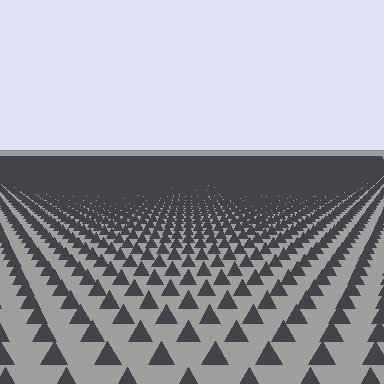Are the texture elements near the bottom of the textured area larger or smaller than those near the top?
Larger. Near the bottom, elements are closer to the viewer and appear at a bigger on-screen size.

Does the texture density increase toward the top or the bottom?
Density increases toward the top.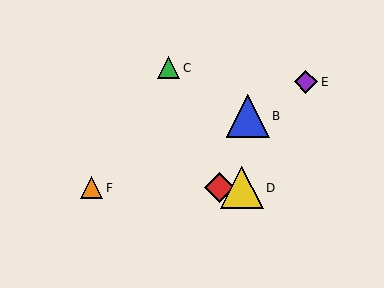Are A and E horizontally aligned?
No, A is at y≈188 and E is at y≈82.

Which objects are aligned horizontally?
Objects A, D, F are aligned horizontally.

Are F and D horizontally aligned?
Yes, both are at y≈188.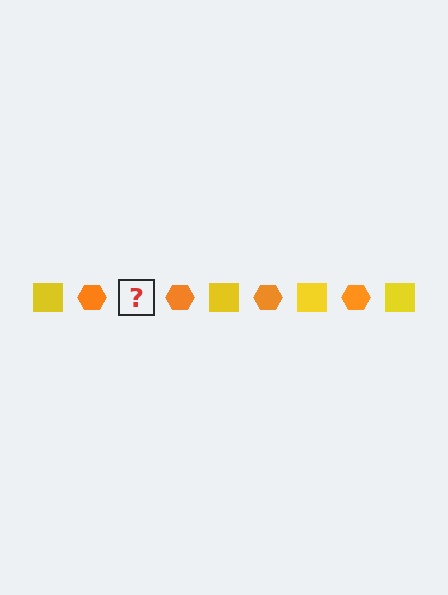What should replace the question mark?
The question mark should be replaced with a yellow square.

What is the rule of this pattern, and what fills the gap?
The rule is that the pattern alternates between yellow square and orange hexagon. The gap should be filled with a yellow square.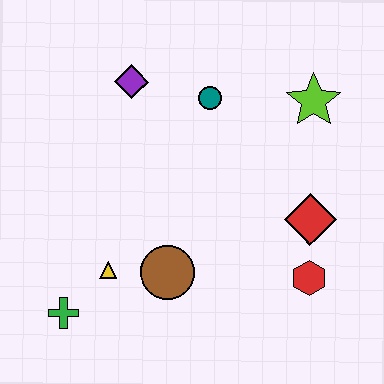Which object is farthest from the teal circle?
The green cross is farthest from the teal circle.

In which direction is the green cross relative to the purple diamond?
The green cross is below the purple diamond.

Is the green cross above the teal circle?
No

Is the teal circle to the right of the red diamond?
No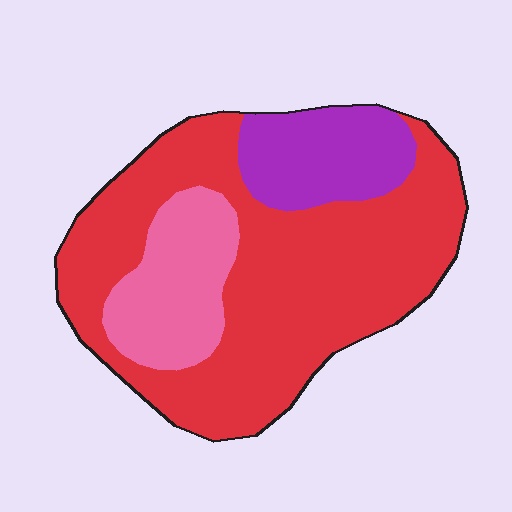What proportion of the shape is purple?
Purple takes up about one sixth (1/6) of the shape.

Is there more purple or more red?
Red.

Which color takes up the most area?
Red, at roughly 65%.